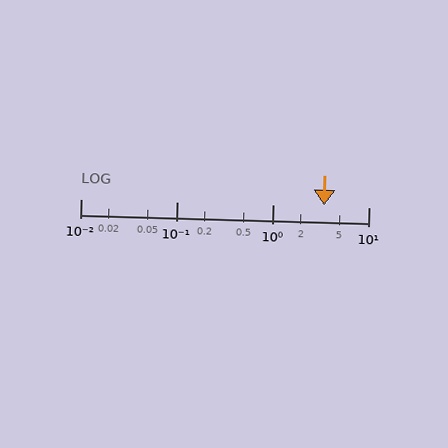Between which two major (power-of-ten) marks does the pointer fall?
The pointer is between 1 and 10.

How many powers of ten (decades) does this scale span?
The scale spans 3 decades, from 0.01 to 10.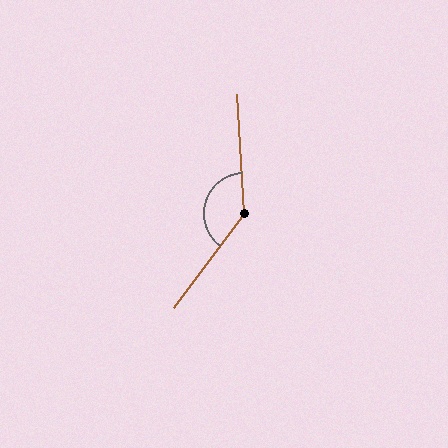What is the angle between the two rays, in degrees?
Approximately 140 degrees.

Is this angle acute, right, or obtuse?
It is obtuse.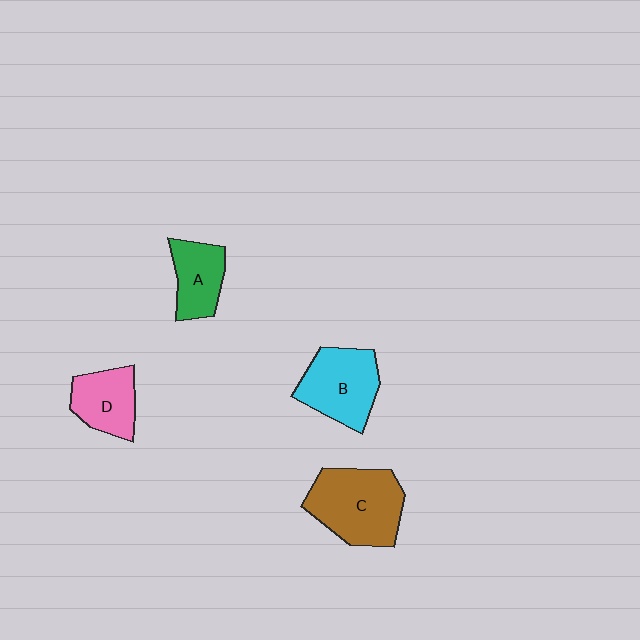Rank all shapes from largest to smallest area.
From largest to smallest: C (brown), B (cyan), D (pink), A (green).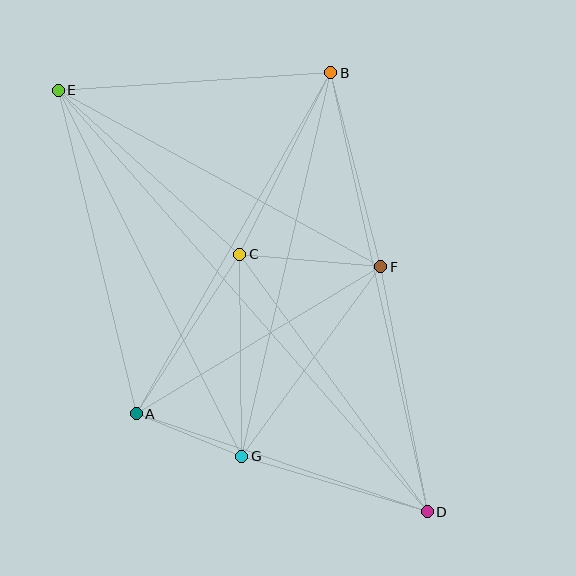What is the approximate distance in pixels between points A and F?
The distance between A and F is approximately 285 pixels.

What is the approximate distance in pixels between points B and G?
The distance between B and G is approximately 394 pixels.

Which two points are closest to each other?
Points A and G are closest to each other.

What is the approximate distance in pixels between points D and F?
The distance between D and F is approximately 249 pixels.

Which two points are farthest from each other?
Points D and E are farthest from each other.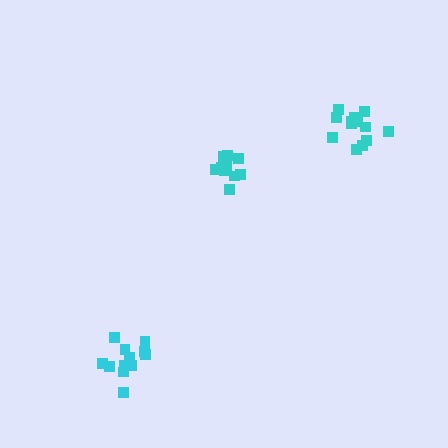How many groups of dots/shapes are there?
There are 3 groups.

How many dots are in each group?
Group 1: 10 dots, Group 2: 12 dots, Group 3: 13 dots (35 total).